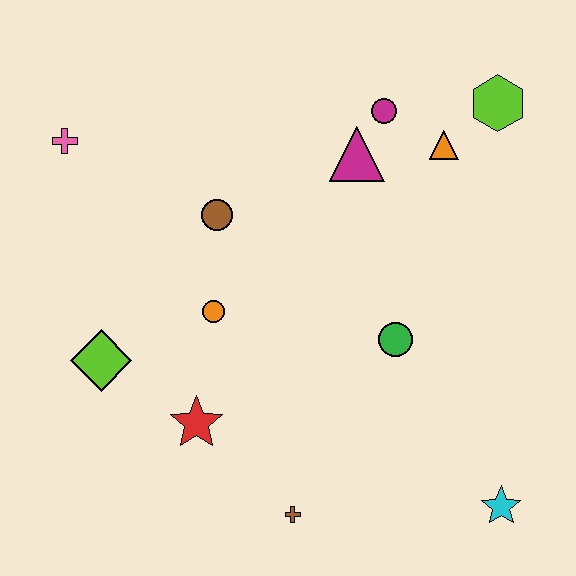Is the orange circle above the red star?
Yes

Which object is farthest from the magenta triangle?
The cyan star is farthest from the magenta triangle.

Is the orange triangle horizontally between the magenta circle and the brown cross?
No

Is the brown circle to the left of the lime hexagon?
Yes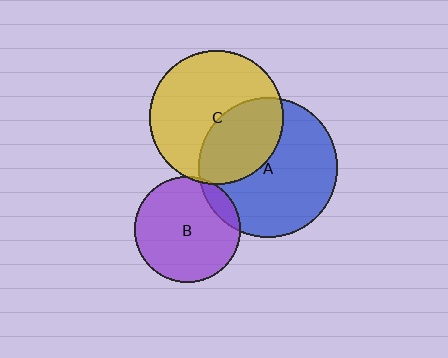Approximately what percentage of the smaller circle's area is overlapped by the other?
Approximately 5%.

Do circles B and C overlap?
Yes.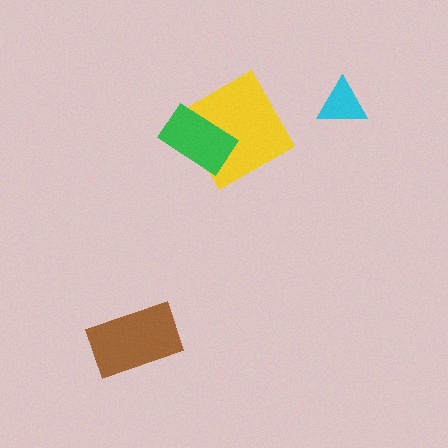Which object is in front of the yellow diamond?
The green rectangle is in front of the yellow diamond.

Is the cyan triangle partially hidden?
No, no other shape covers it.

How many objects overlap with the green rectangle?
1 object overlaps with the green rectangle.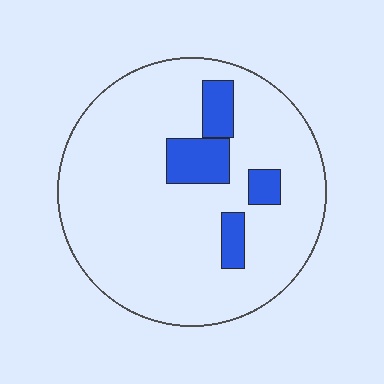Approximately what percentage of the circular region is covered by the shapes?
Approximately 15%.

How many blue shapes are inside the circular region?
4.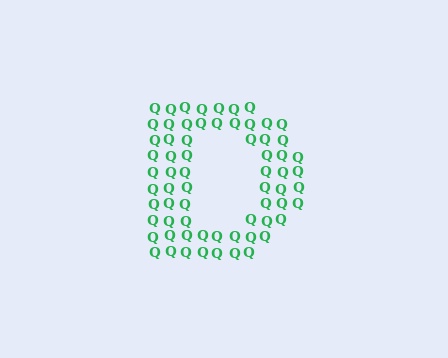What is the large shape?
The large shape is the letter D.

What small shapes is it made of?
It is made of small letter Q's.